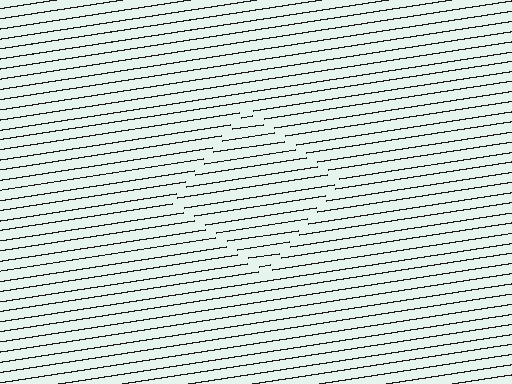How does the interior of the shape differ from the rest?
The interior of the shape contains the same grating, shifted by half a period — the contour is defined by the phase discontinuity where line-ends from the inner and outer gratings abut.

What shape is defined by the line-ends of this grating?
An illusory square. The interior of the shape contains the same grating, shifted by half a period — the contour is defined by the phase discontinuity where line-ends from the inner and outer gratings abut.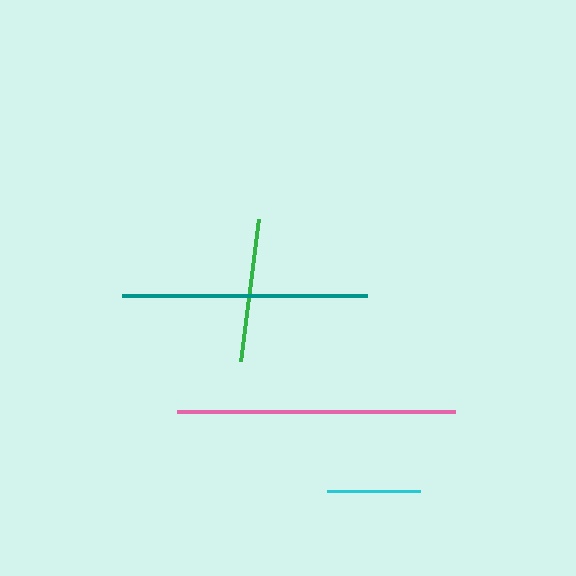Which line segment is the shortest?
The cyan line is the shortest at approximately 93 pixels.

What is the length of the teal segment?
The teal segment is approximately 245 pixels long.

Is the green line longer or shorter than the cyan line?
The green line is longer than the cyan line.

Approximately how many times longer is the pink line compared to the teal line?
The pink line is approximately 1.1 times the length of the teal line.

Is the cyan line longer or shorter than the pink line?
The pink line is longer than the cyan line.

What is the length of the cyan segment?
The cyan segment is approximately 93 pixels long.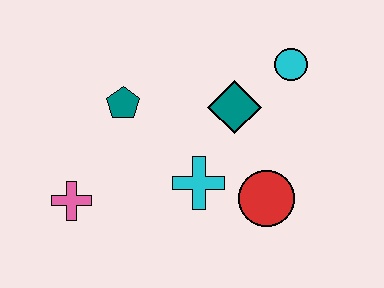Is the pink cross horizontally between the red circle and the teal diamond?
No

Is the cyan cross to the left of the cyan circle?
Yes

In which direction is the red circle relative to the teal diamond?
The red circle is below the teal diamond.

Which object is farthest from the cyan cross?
The cyan circle is farthest from the cyan cross.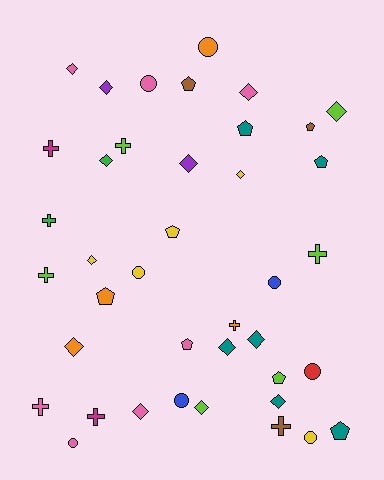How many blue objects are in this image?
There are 2 blue objects.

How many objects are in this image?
There are 40 objects.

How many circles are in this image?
There are 8 circles.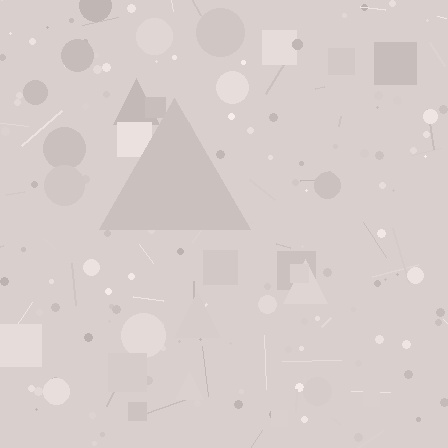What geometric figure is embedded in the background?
A triangle is embedded in the background.